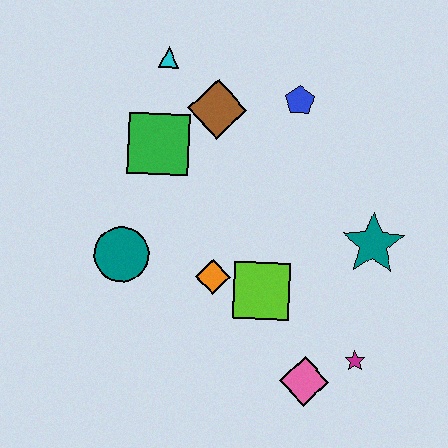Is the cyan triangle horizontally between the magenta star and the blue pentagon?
No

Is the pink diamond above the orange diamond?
No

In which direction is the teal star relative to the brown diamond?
The teal star is to the right of the brown diamond.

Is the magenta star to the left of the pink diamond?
No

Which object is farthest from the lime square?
The cyan triangle is farthest from the lime square.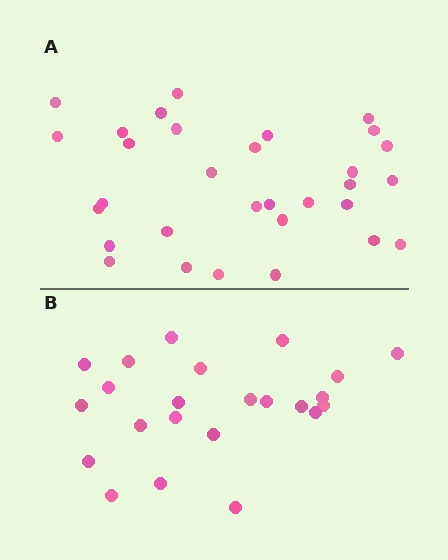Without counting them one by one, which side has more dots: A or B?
Region A (the top region) has more dots.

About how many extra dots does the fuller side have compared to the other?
Region A has roughly 8 or so more dots than region B.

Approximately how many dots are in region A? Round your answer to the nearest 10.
About 30 dots. (The exact count is 31, which rounds to 30.)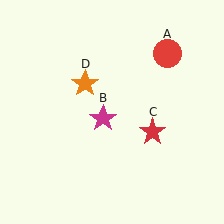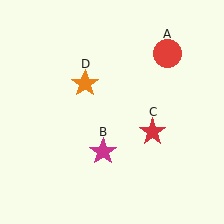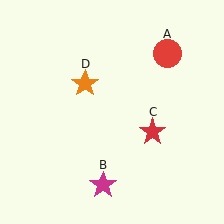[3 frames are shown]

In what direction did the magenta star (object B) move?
The magenta star (object B) moved down.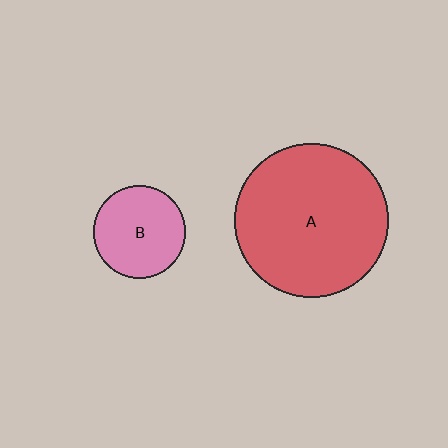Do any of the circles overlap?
No, none of the circles overlap.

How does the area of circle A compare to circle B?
Approximately 2.8 times.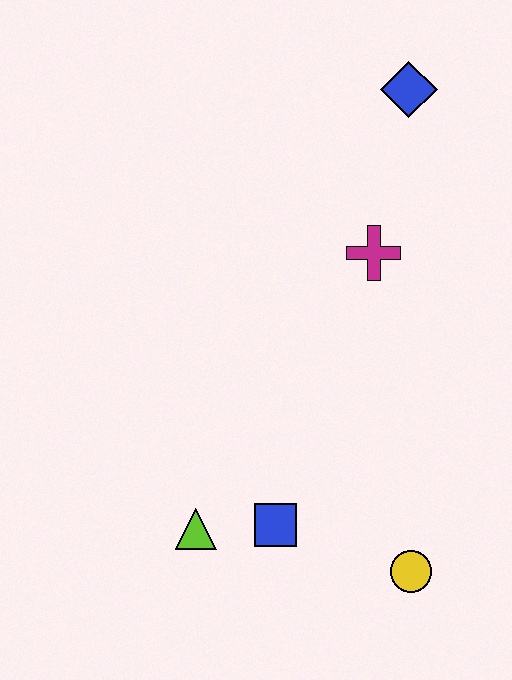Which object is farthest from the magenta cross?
The lime triangle is farthest from the magenta cross.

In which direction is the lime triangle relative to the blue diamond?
The lime triangle is below the blue diamond.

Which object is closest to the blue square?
The lime triangle is closest to the blue square.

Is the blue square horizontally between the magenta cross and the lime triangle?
Yes